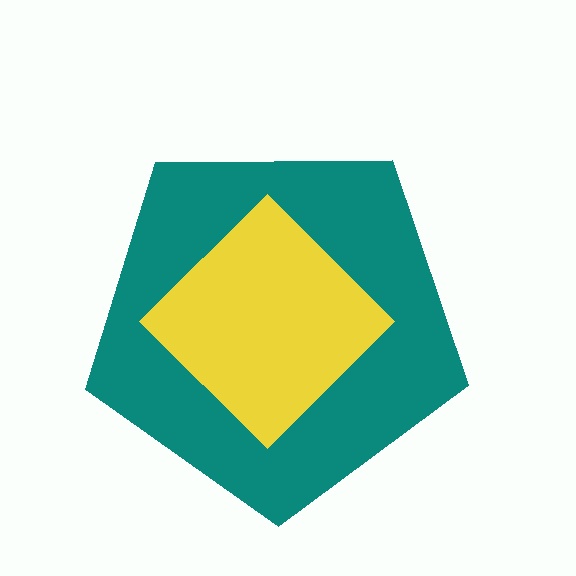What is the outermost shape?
The teal pentagon.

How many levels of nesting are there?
2.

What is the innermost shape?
The yellow diamond.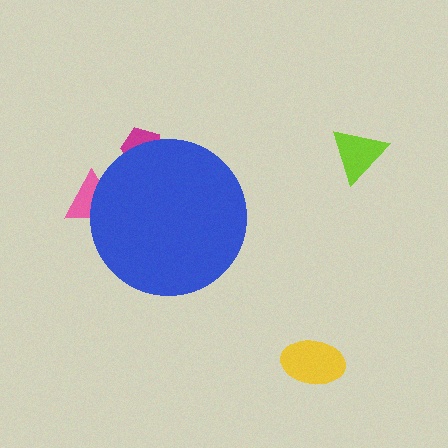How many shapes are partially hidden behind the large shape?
2 shapes are partially hidden.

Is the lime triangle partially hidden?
No, the lime triangle is fully visible.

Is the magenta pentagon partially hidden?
Yes, the magenta pentagon is partially hidden behind the blue circle.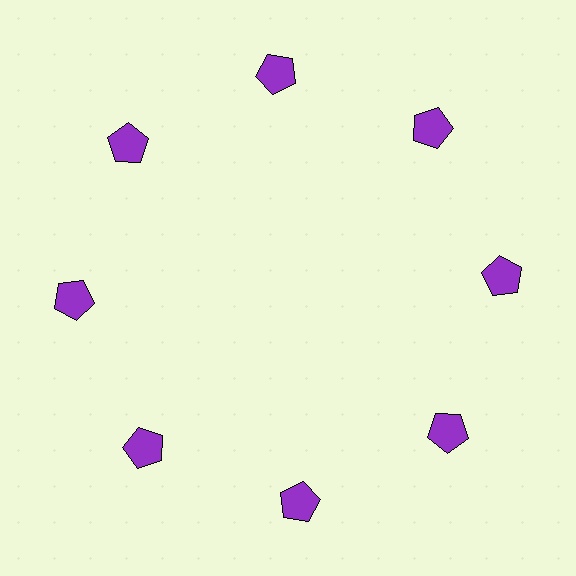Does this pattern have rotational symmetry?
Yes, this pattern has 8-fold rotational symmetry. It looks the same after rotating 45 degrees around the center.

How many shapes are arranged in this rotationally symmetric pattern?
There are 8 shapes, arranged in 8 groups of 1.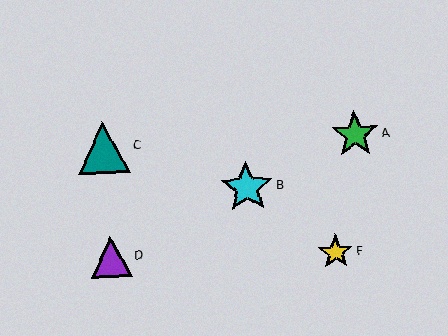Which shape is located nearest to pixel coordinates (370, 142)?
The green star (labeled A) at (355, 134) is nearest to that location.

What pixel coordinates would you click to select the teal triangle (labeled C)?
Click at (103, 148) to select the teal triangle C.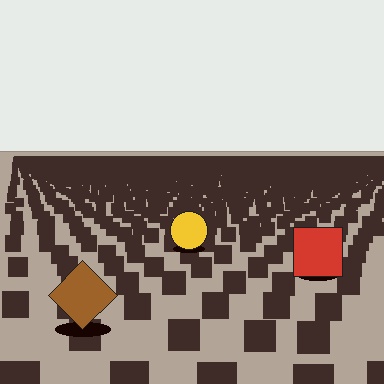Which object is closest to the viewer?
The brown diamond is closest. The texture marks near it are larger and more spread out.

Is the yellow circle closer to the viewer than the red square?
No. The red square is closer — you can tell from the texture gradient: the ground texture is coarser near it.